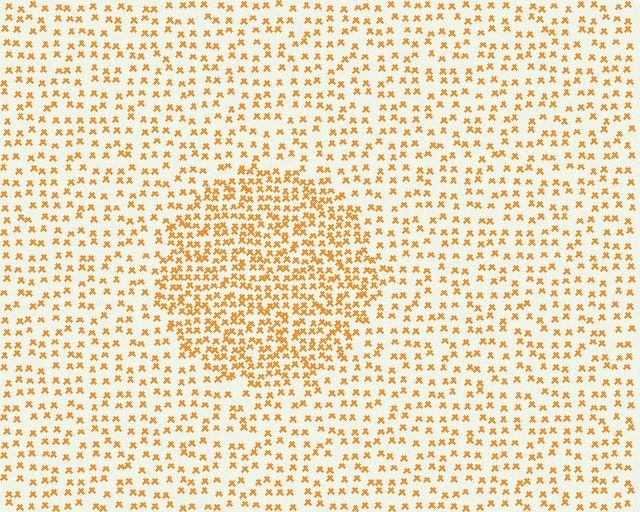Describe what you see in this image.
The image contains small orange elements arranged at two different densities. A circle-shaped region is visible where the elements are more densely packed than the surrounding area.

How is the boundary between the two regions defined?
The boundary is defined by a change in element density (approximately 2.0x ratio). All elements are the same color, size, and shape.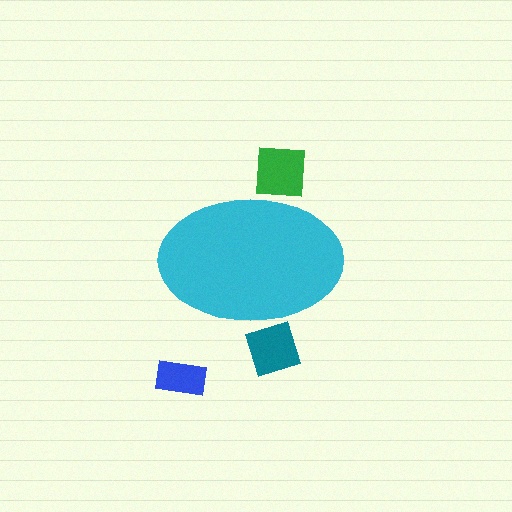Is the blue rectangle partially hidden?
No, the blue rectangle is fully visible.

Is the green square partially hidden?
Yes, the green square is partially hidden behind the cyan ellipse.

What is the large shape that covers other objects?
A cyan ellipse.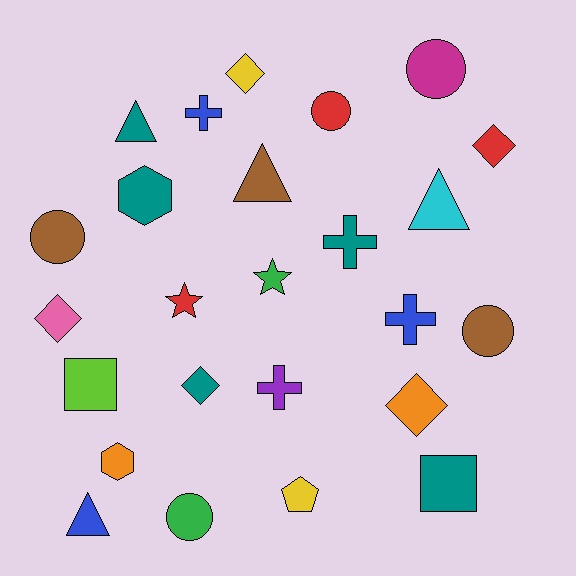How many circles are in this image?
There are 5 circles.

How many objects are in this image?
There are 25 objects.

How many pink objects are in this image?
There is 1 pink object.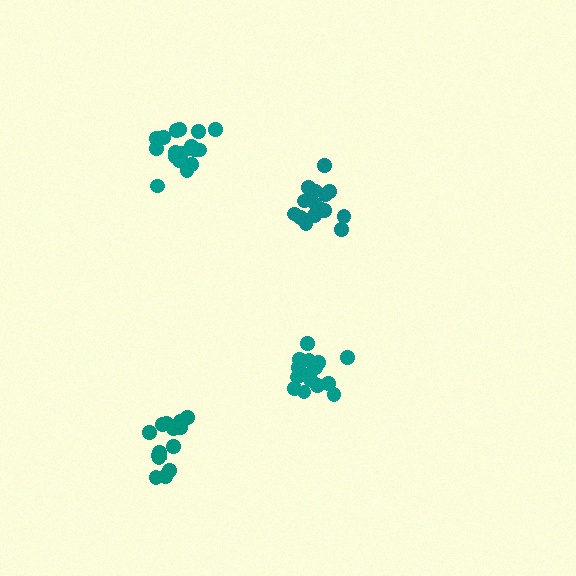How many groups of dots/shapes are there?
There are 4 groups.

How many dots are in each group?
Group 1: 14 dots, Group 2: 19 dots, Group 3: 15 dots, Group 4: 16 dots (64 total).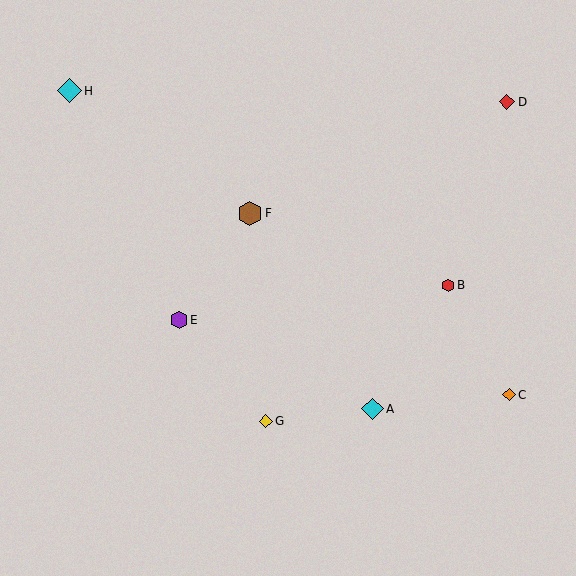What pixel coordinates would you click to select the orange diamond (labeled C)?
Click at (509, 395) to select the orange diamond C.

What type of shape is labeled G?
Shape G is a yellow diamond.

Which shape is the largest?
The brown hexagon (labeled F) is the largest.